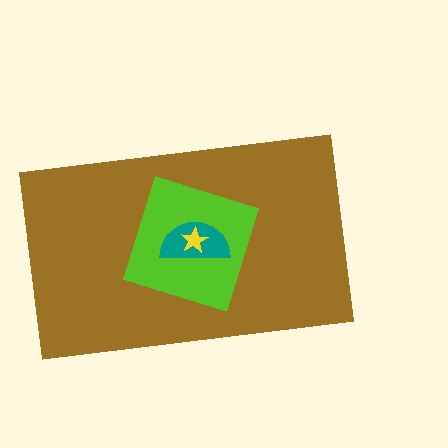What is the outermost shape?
The brown rectangle.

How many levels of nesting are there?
4.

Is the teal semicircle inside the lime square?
Yes.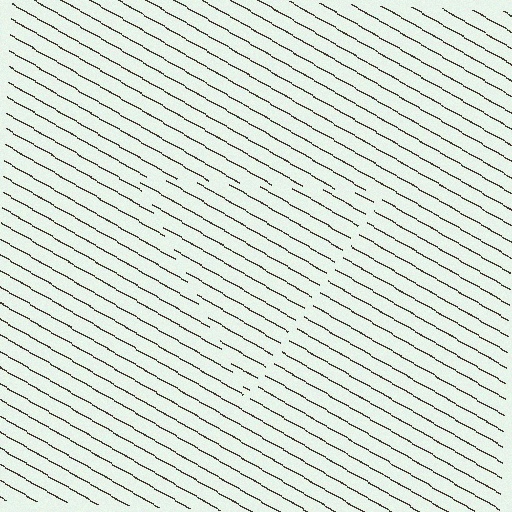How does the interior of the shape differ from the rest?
The interior of the shape contains the same grating, shifted by half a period — the contour is defined by the phase discontinuity where line-ends from the inner and outer gratings abut.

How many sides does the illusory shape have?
3 sides — the line-ends trace a triangle.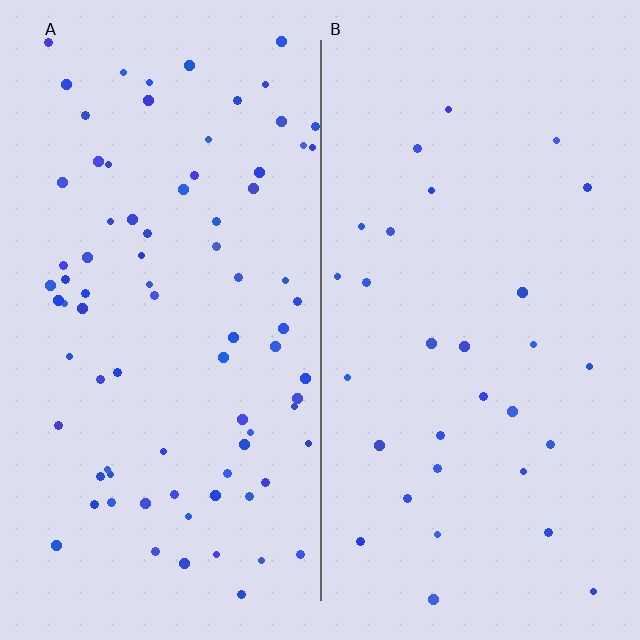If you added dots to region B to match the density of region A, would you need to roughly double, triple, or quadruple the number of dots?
Approximately triple.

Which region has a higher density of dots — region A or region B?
A (the left).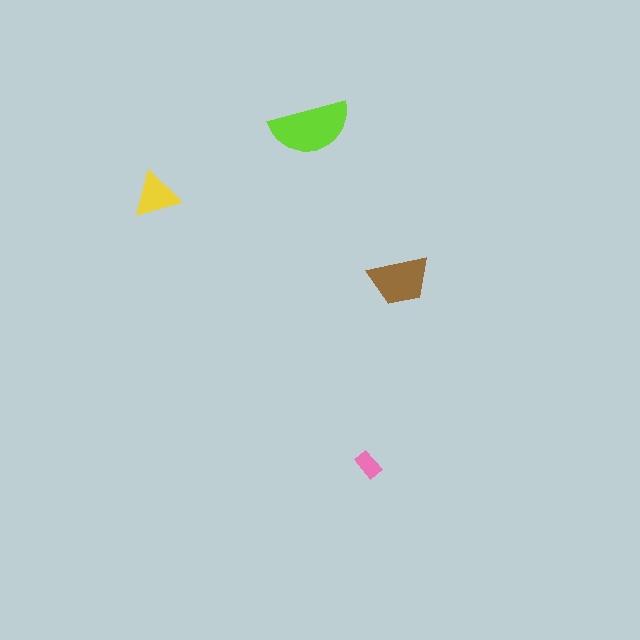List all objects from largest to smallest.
The lime semicircle, the brown trapezoid, the yellow triangle, the pink rectangle.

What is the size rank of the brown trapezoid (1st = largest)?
2nd.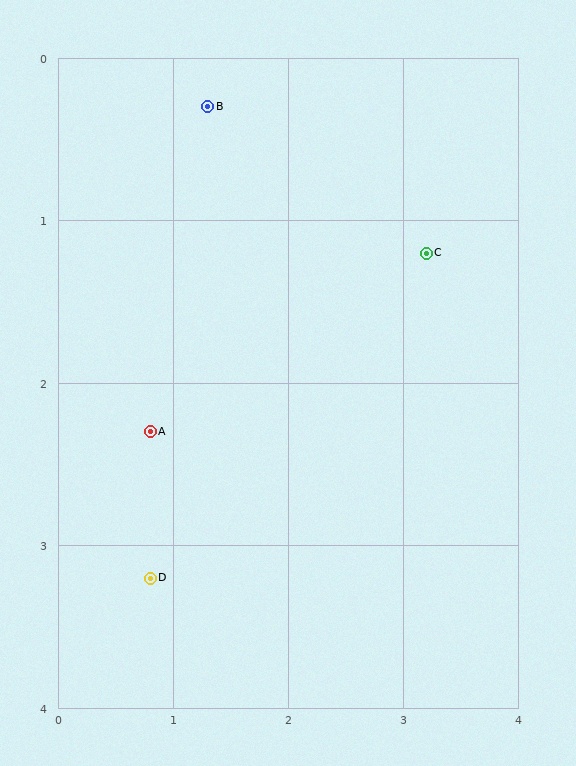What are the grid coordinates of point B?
Point B is at approximately (1.3, 0.3).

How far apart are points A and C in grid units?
Points A and C are about 2.6 grid units apart.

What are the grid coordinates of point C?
Point C is at approximately (3.2, 1.2).